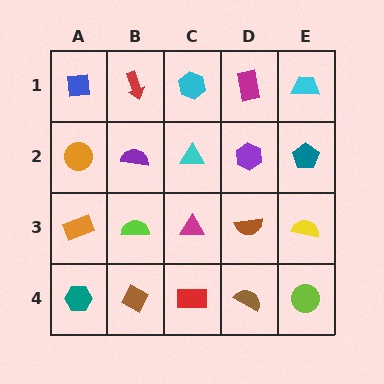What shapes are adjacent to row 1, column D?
A purple hexagon (row 2, column D), a cyan hexagon (row 1, column C), a cyan trapezoid (row 1, column E).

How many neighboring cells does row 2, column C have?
4.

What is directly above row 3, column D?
A purple hexagon.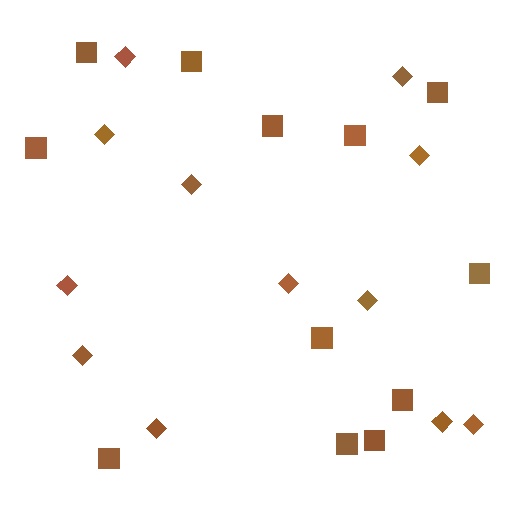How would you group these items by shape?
There are 2 groups: one group of diamonds (12) and one group of squares (12).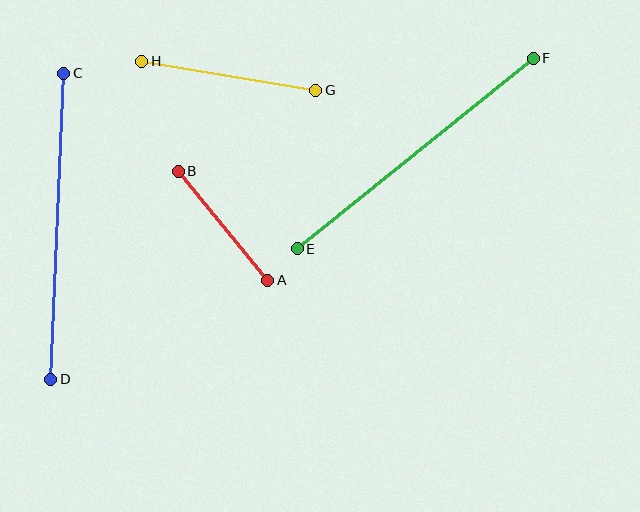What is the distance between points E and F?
The distance is approximately 303 pixels.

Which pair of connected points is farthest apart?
Points C and D are farthest apart.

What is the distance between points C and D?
The distance is approximately 306 pixels.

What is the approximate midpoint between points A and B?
The midpoint is at approximately (223, 226) pixels.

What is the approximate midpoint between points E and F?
The midpoint is at approximately (415, 153) pixels.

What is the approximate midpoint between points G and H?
The midpoint is at approximately (229, 76) pixels.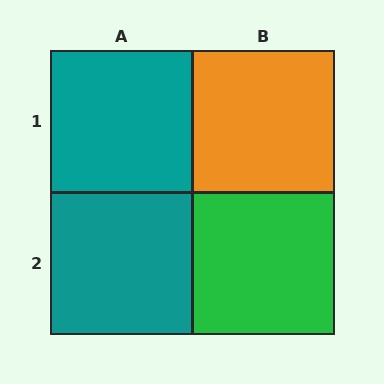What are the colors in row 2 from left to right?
Teal, green.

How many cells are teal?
2 cells are teal.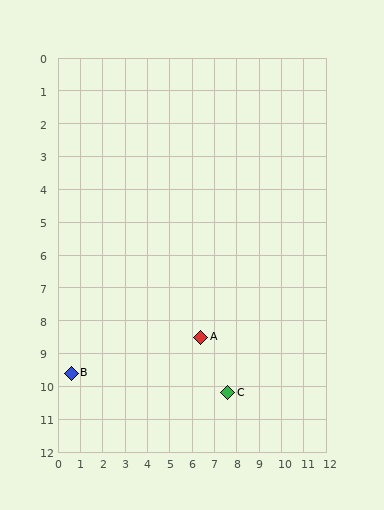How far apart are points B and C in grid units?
Points B and C are about 7.0 grid units apart.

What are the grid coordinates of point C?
Point C is at approximately (7.6, 10.2).